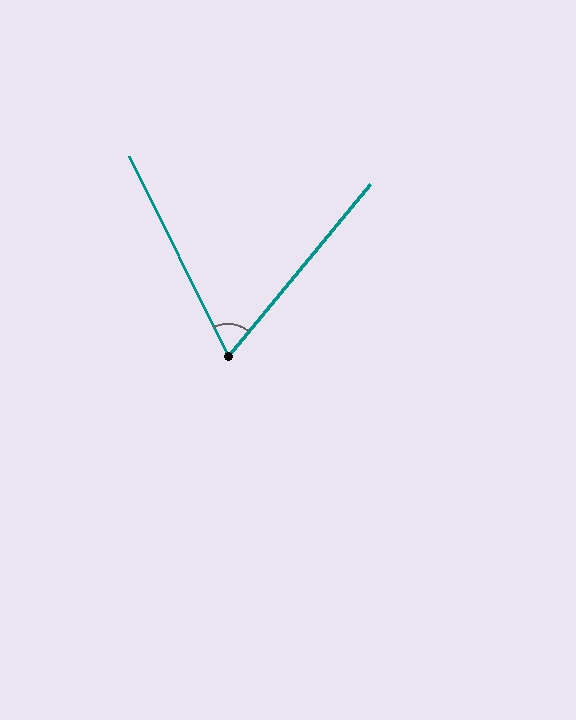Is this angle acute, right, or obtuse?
It is acute.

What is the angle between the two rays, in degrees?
Approximately 66 degrees.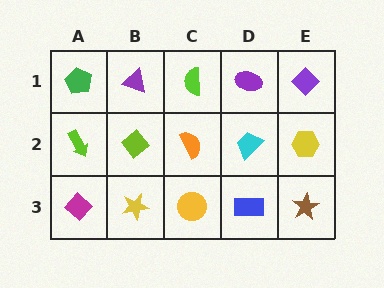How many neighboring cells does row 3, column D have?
3.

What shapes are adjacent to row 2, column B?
A purple triangle (row 1, column B), a yellow star (row 3, column B), a lime arrow (row 2, column A), an orange semicircle (row 2, column C).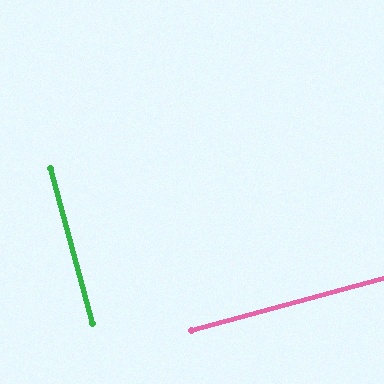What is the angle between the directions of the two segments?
Approximately 90 degrees.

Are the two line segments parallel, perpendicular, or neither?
Perpendicular — they meet at approximately 90°.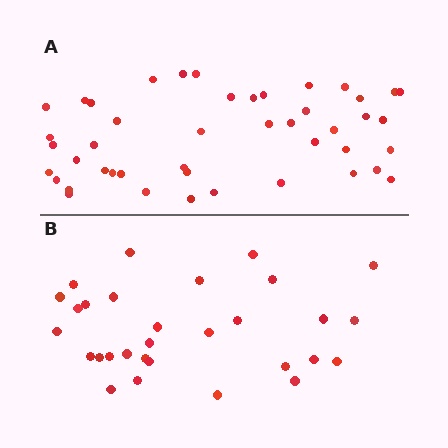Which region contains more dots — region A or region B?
Region A (the top region) has more dots.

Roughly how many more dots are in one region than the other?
Region A has approximately 15 more dots than region B.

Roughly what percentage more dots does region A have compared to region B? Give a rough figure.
About 50% more.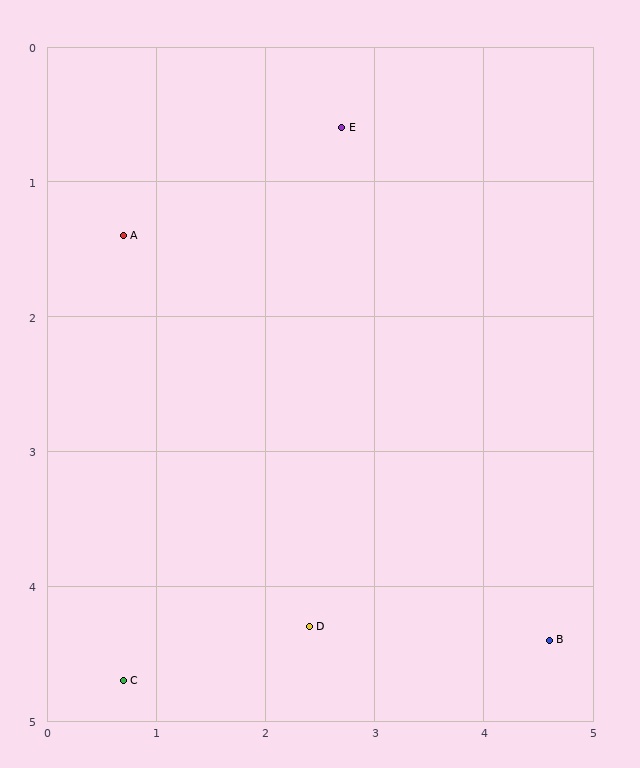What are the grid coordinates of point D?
Point D is at approximately (2.4, 4.3).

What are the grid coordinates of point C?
Point C is at approximately (0.7, 4.7).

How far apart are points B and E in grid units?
Points B and E are about 4.2 grid units apart.